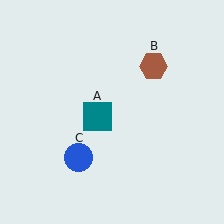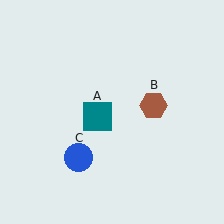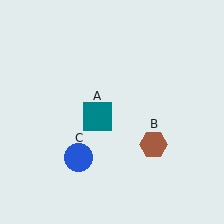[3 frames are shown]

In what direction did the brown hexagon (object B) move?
The brown hexagon (object B) moved down.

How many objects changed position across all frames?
1 object changed position: brown hexagon (object B).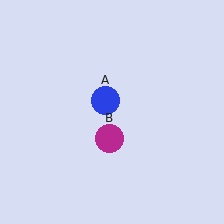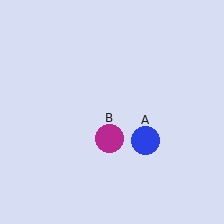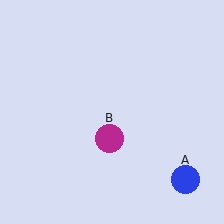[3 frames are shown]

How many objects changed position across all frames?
1 object changed position: blue circle (object A).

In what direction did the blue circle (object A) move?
The blue circle (object A) moved down and to the right.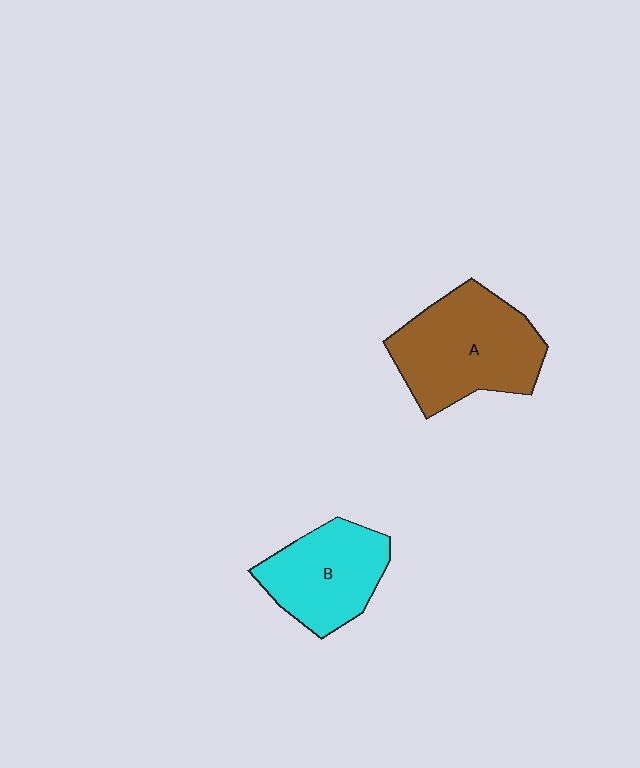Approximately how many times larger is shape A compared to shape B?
Approximately 1.3 times.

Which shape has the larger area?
Shape A (brown).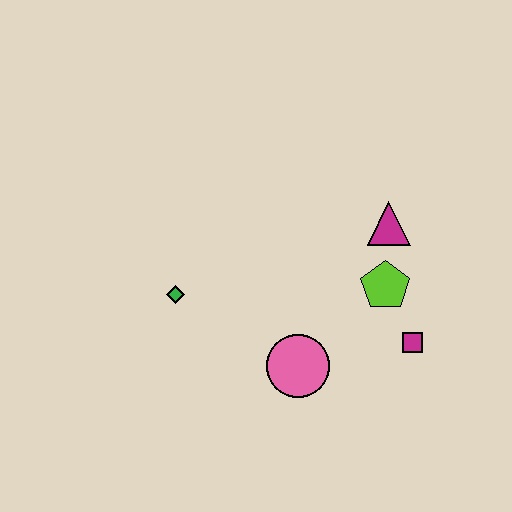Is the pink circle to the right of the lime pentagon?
No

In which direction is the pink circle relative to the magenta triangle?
The pink circle is below the magenta triangle.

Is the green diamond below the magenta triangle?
Yes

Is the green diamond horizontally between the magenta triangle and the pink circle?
No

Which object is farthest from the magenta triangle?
The green diamond is farthest from the magenta triangle.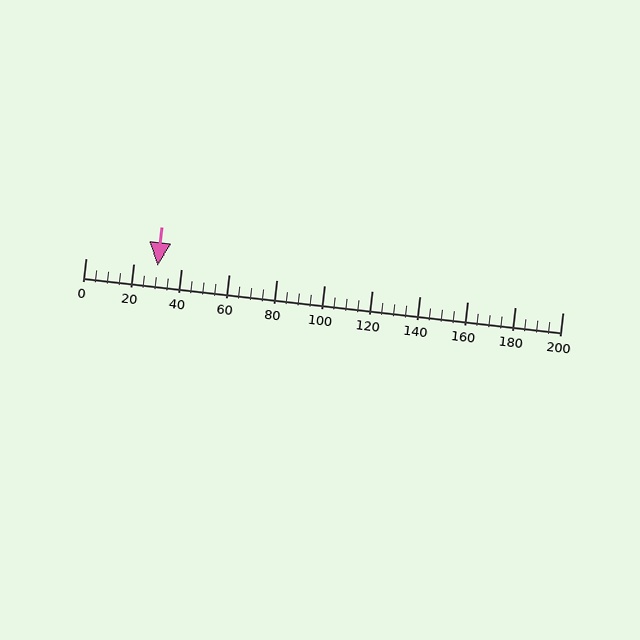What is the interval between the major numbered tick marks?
The major tick marks are spaced 20 units apart.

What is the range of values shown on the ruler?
The ruler shows values from 0 to 200.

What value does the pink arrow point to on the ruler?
The pink arrow points to approximately 30.